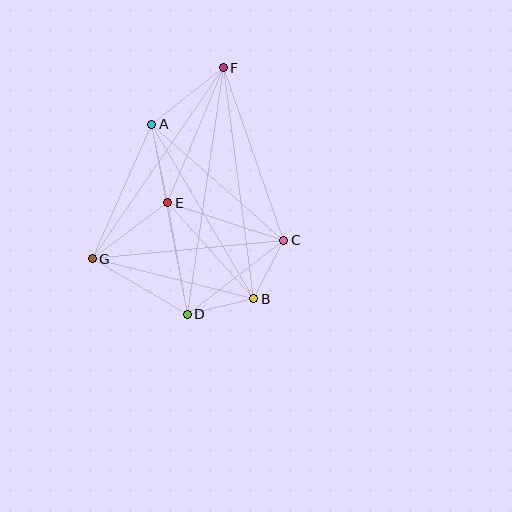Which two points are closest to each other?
Points B and C are closest to each other.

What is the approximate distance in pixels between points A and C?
The distance between A and C is approximately 176 pixels.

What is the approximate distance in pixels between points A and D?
The distance between A and D is approximately 194 pixels.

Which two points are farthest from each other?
Points D and F are farthest from each other.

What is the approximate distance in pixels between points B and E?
The distance between B and E is approximately 129 pixels.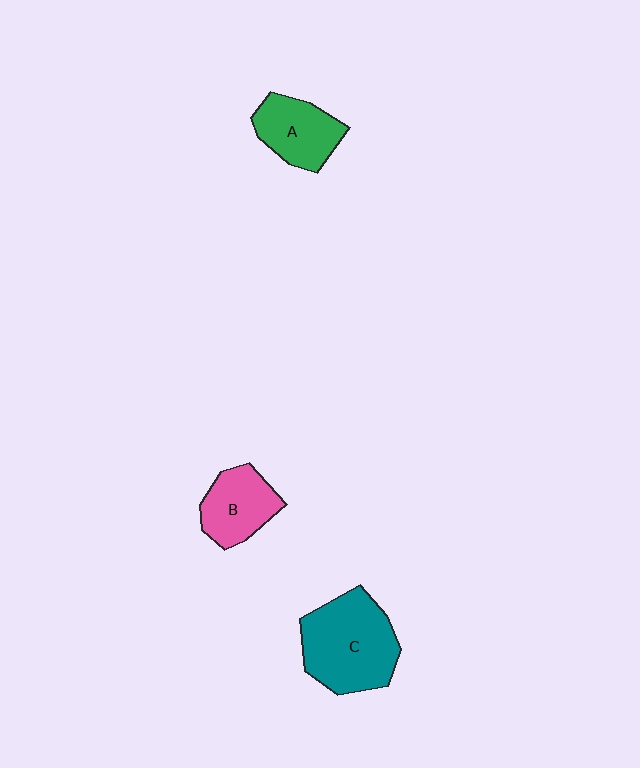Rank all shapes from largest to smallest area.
From largest to smallest: C (teal), A (green), B (pink).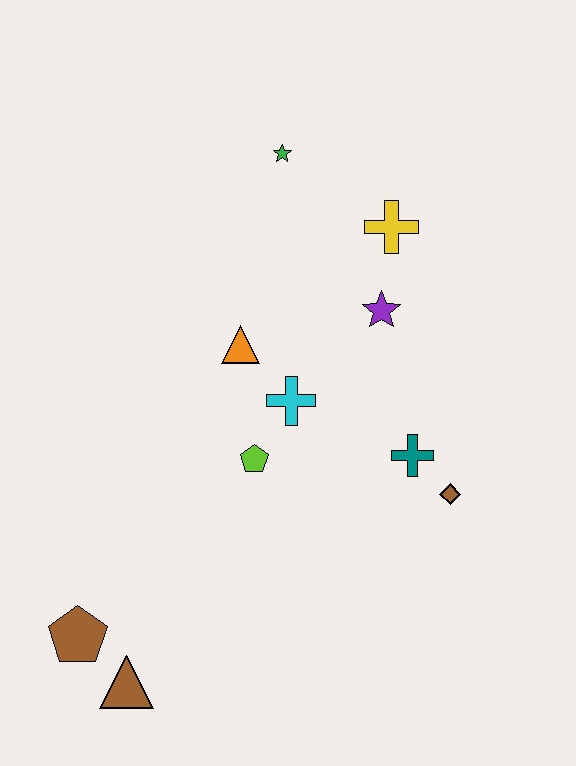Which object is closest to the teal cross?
The brown diamond is closest to the teal cross.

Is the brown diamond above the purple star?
No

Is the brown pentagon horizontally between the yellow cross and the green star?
No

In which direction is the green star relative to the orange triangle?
The green star is above the orange triangle.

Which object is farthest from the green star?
The brown triangle is farthest from the green star.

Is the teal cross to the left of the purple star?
No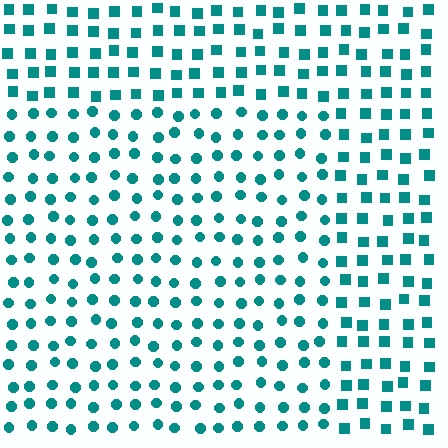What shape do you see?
I see a rectangle.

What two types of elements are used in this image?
The image uses circles inside the rectangle region and squares outside it.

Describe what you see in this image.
The image is filled with small teal elements arranged in a uniform grid. A rectangle-shaped region contains circles, while the surrounding area contains squares. The boundary is defined purely by the change in element shape.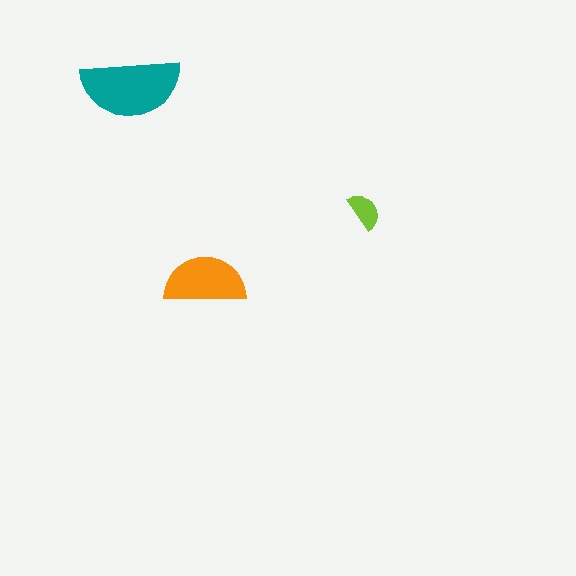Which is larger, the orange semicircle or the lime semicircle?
The orange one.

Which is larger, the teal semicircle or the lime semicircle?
The teal one.